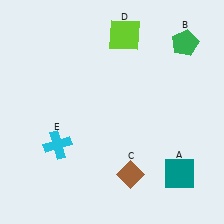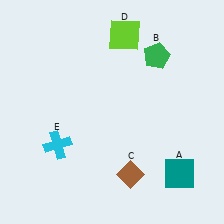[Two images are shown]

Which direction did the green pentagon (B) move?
The green pentagon (B) moved left.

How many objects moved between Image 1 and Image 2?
1 object moved between the two images.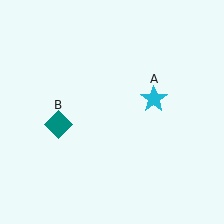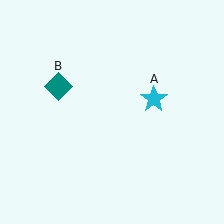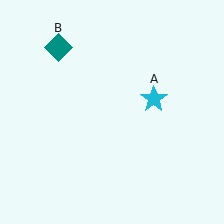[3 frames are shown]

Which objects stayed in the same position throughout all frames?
Cyan star (object A) remained stationary.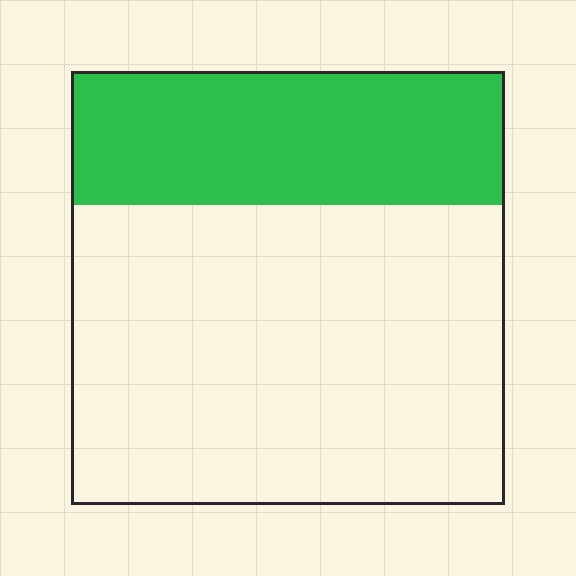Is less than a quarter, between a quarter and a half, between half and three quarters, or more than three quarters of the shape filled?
Between a quarter and a half.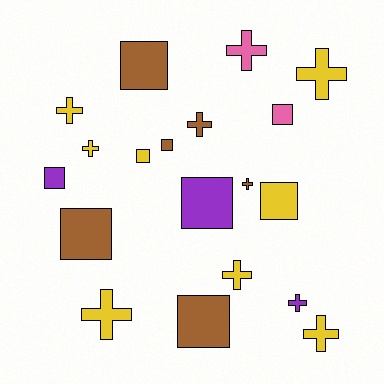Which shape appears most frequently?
Cross, with 10 objects.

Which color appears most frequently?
Yellow, with 8 objects.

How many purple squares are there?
There are 2 purple squares.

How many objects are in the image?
There are 19 objects.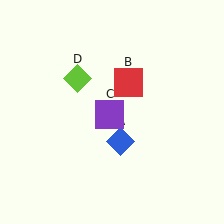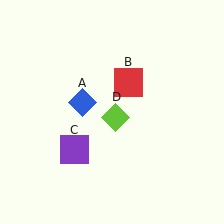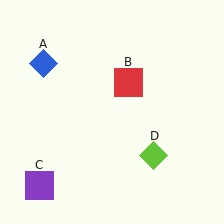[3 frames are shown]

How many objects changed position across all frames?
3 objects changed position: blue diamond (object A), purple square (object C), lime diamond (object D).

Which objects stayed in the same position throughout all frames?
Red square (object B) remained stationary.